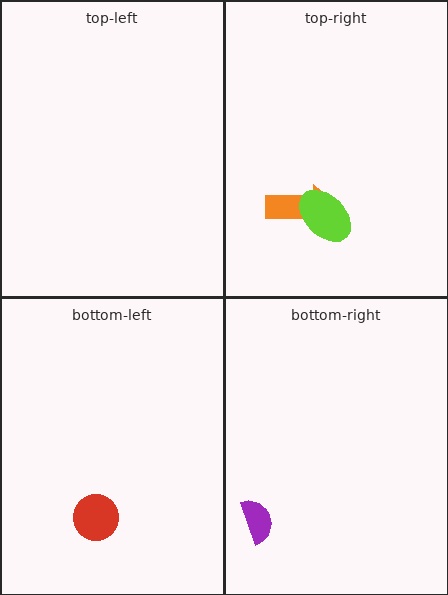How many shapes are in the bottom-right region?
1.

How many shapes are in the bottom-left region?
1.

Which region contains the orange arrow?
The top-right region.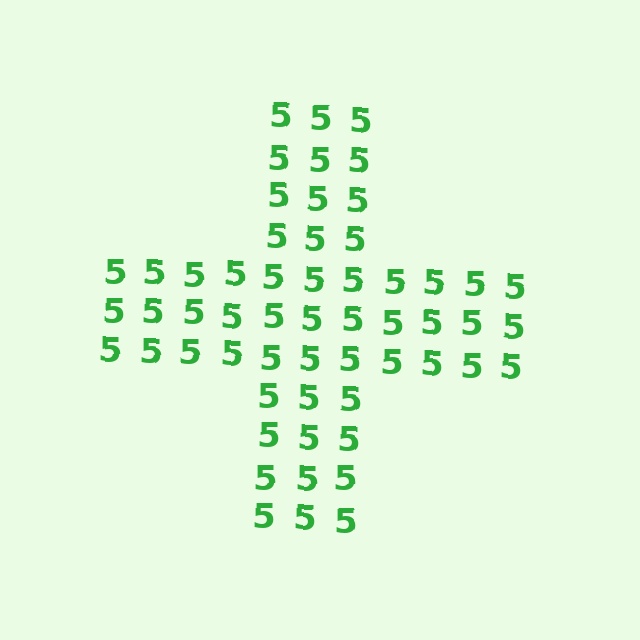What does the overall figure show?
The overall figure shows a cross.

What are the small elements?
The small elements are digit 5's.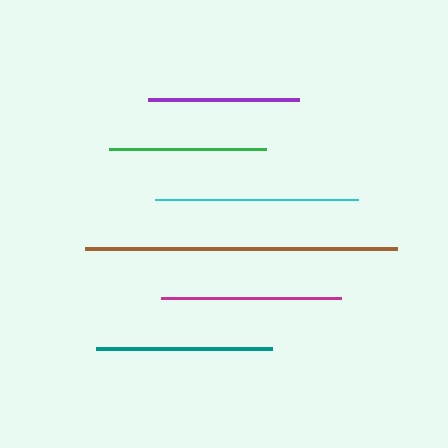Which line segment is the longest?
The brown line is the longest at approximately 311 pixels.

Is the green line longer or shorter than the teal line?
The teal line is longer than the green line.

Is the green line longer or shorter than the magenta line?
The magenta line is longer than the green line.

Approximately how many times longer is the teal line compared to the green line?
The teal line is approximately 1.1 times the length of the green line.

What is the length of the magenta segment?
The magenta segment is approximately 179 pixels long.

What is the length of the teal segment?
The teal segment is approximately 177 pixels long.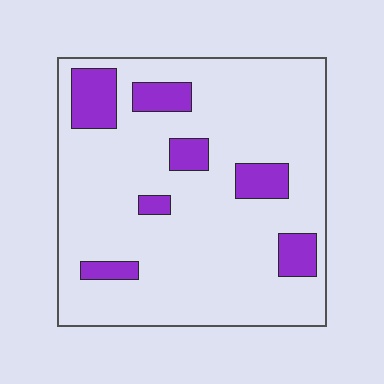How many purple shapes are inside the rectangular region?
7.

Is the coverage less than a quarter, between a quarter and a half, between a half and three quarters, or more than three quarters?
Less than a quarter.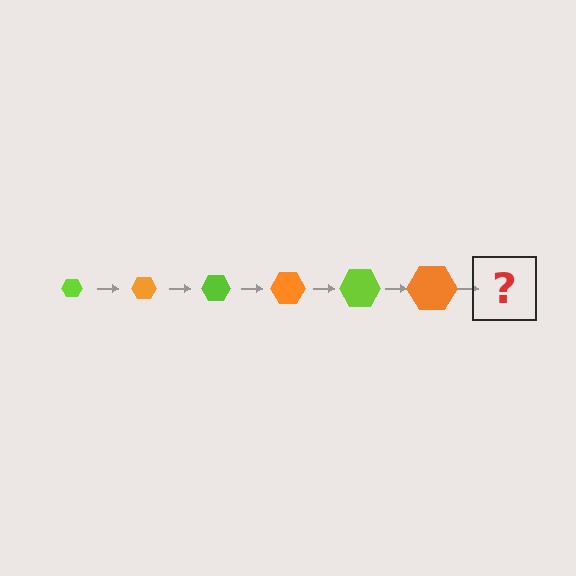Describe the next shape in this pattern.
It should be a lime hexagon, larger than the previous one.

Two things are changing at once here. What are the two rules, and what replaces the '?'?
The two rules are that the hexagon grows larger each step and the color cycles through lime and orange. The '?' should be a lime hexagon, larger than the previous one.